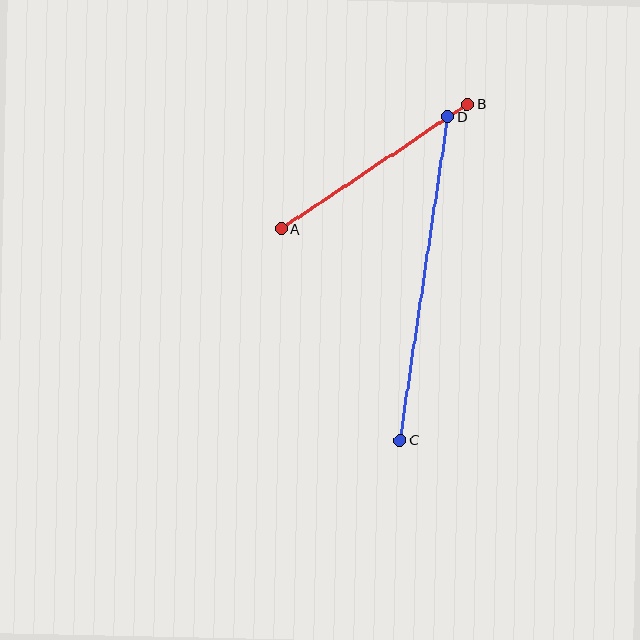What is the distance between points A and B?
The distance is approximately 224 pixels.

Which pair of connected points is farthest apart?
Points C and D are farthest apart.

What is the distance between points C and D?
The distance is approximately 327 pixels.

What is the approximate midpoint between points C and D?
The midpoint is at approximately (424, 278) pixels.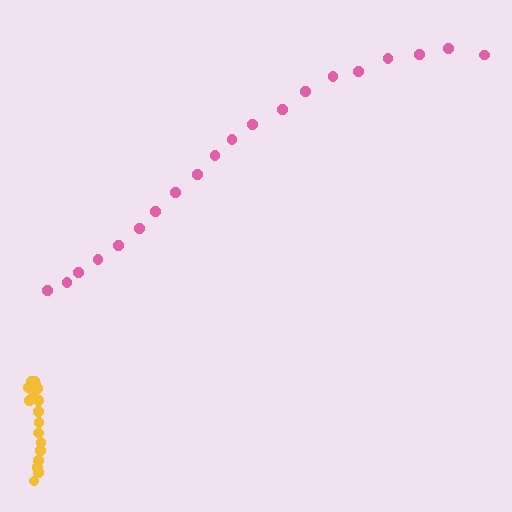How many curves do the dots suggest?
There are 2 distinct paths.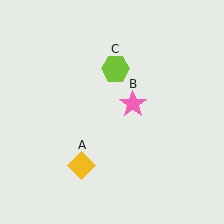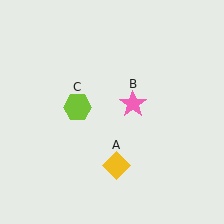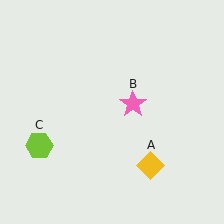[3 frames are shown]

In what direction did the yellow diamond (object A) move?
The yellow diamond (object A) moved right.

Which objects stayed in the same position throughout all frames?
Pink star (object B) remained stationary.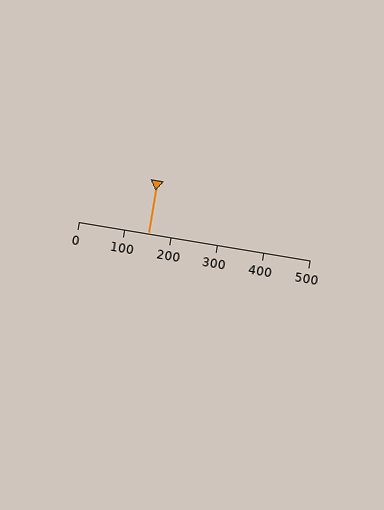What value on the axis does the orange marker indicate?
The marker indicates approximately 150.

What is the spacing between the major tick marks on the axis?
The major ticks are spaced 100 apart.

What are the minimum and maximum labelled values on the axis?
The axis runs from 0 to 500.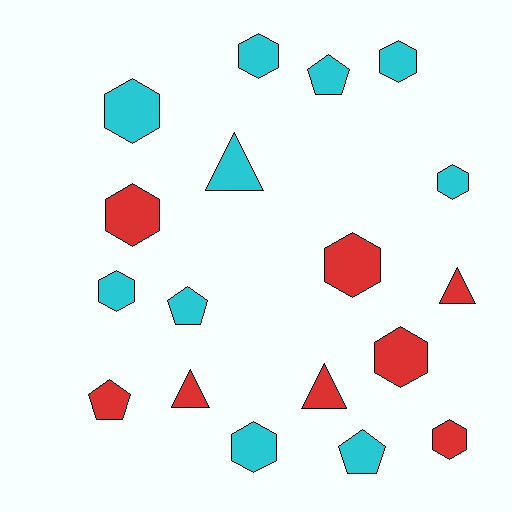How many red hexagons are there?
There are 4 red hexagons.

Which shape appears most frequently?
Hexagon, with 10 objects.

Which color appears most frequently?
Cyan, with 10 objects.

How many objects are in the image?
There are 18 objects.